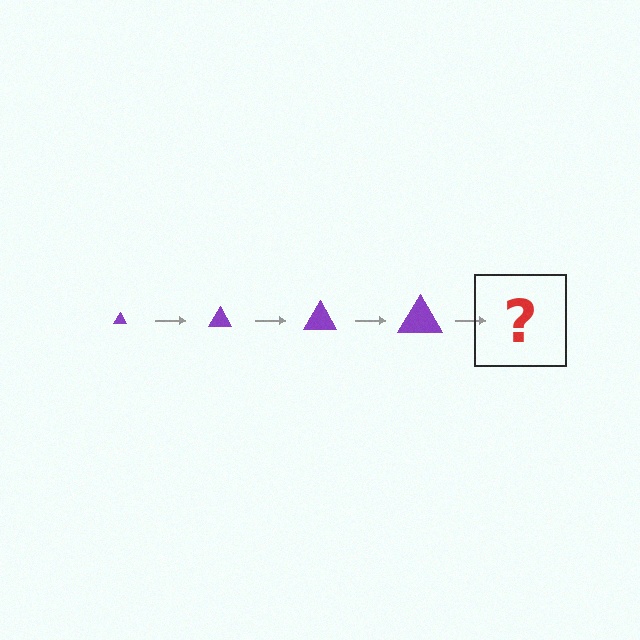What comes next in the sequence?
The next element should be a purple triangle, larger than the previous one.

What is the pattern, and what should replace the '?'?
The pattern is that the triangle gets progressively larger each step. The '?' should be a purple triangle, larger than the previous one.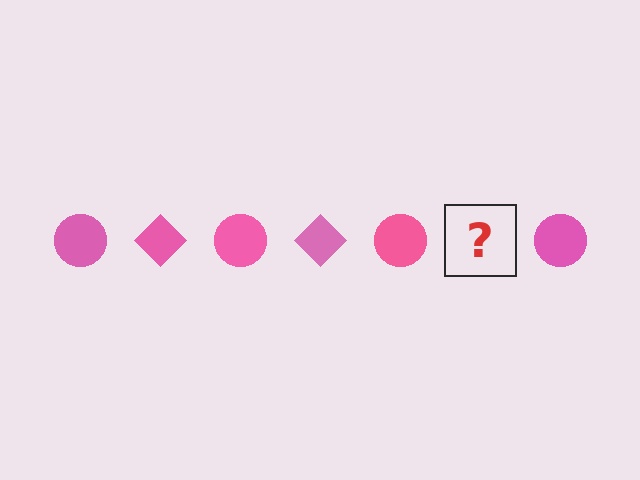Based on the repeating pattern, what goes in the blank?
The blank should be a pink diamond.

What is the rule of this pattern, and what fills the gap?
The rule is that the pattern cycles through circle, diamond shapes in pink. The gap should be filled with a pink diamond.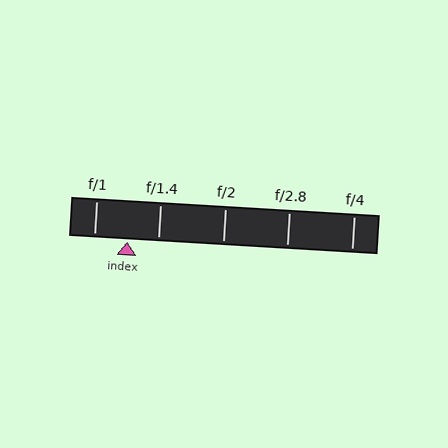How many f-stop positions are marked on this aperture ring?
There are 5 f-stop positions marked.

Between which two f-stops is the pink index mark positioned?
The index mark is between f/1 and f/1.4.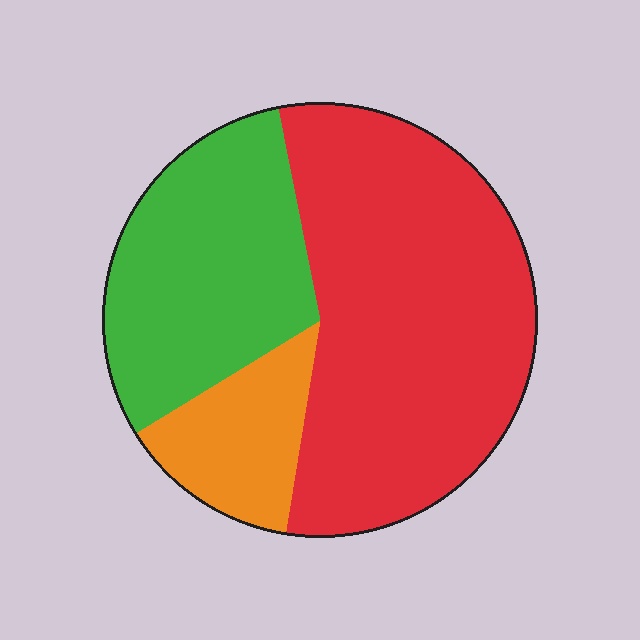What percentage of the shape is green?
Green takes up about one third (1/3) of the shape.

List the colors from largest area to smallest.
From largest to smallest: red, green, orange.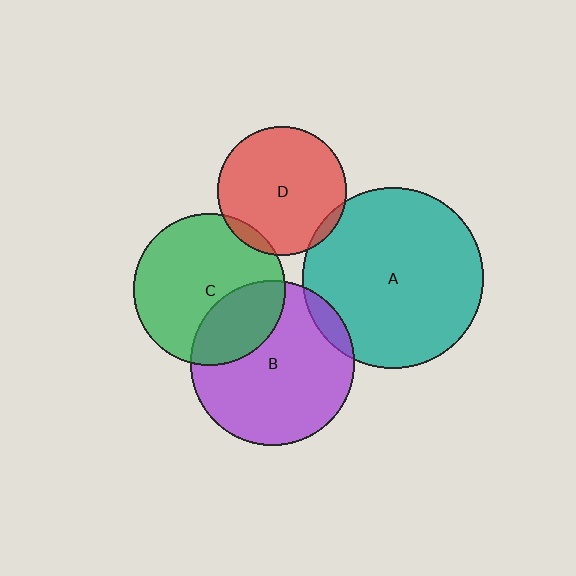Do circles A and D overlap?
Yes.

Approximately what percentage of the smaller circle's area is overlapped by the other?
Approximately 5%.